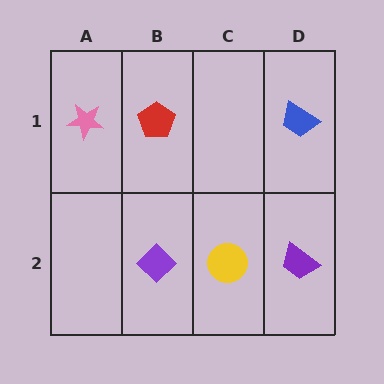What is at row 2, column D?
A purple trapezoid.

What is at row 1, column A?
A pink star.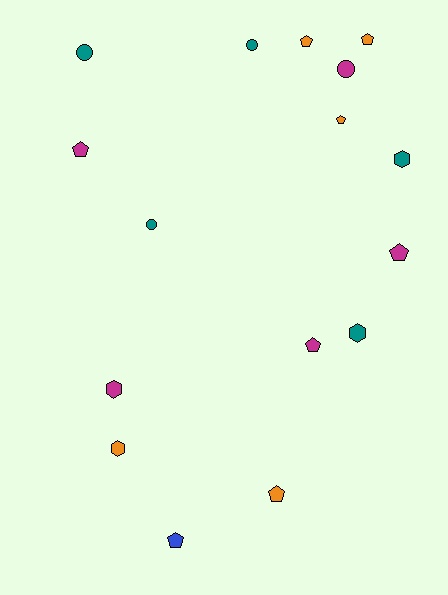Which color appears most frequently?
Orange, with 5 objects.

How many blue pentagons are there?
There is 1 blue pentagon.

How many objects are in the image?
There are 16 objects.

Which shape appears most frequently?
Pentagon, with 8 objects.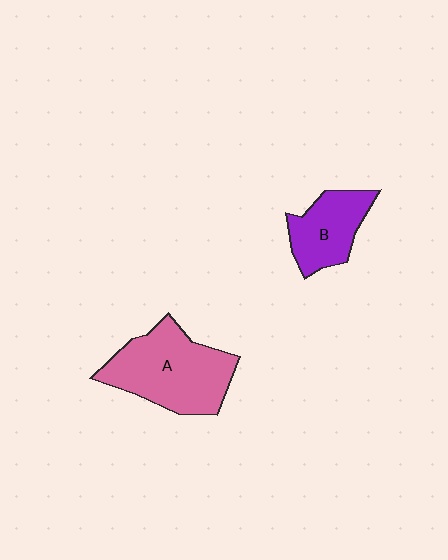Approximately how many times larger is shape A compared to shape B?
Approximately 1.7 times.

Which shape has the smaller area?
Shape B (purple).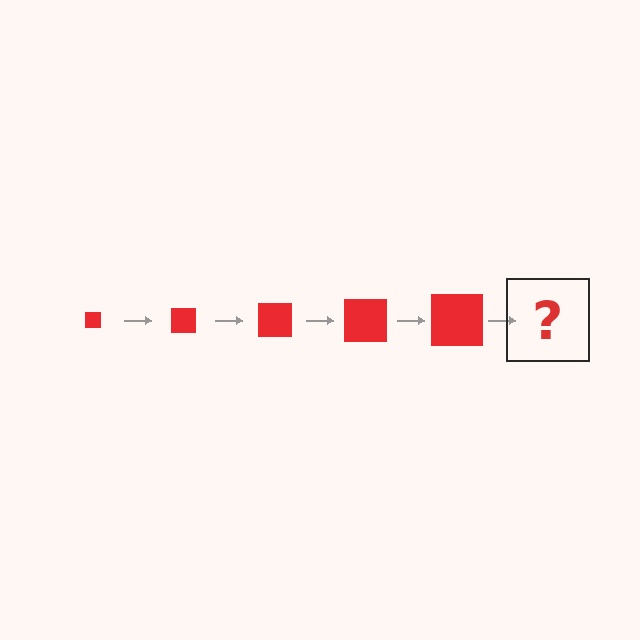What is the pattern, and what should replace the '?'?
The pattern is that the square gets progressively larger each step. The '?' should be a red square, larger than the previous one.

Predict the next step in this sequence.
The next step is a red square, larger than the previous one.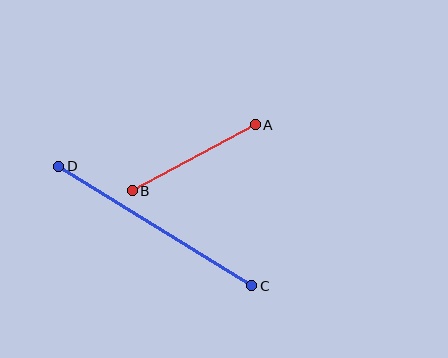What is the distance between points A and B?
The distance is approximately 140 pixels.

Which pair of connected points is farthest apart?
Points C and D are farthest apart.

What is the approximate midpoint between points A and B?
The midpoint is at approximately (194, 158) pixels.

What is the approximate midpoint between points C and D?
The midpoint is at approximately (155, 226) pixels.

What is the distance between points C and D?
The distance is approximately 227 pixels.